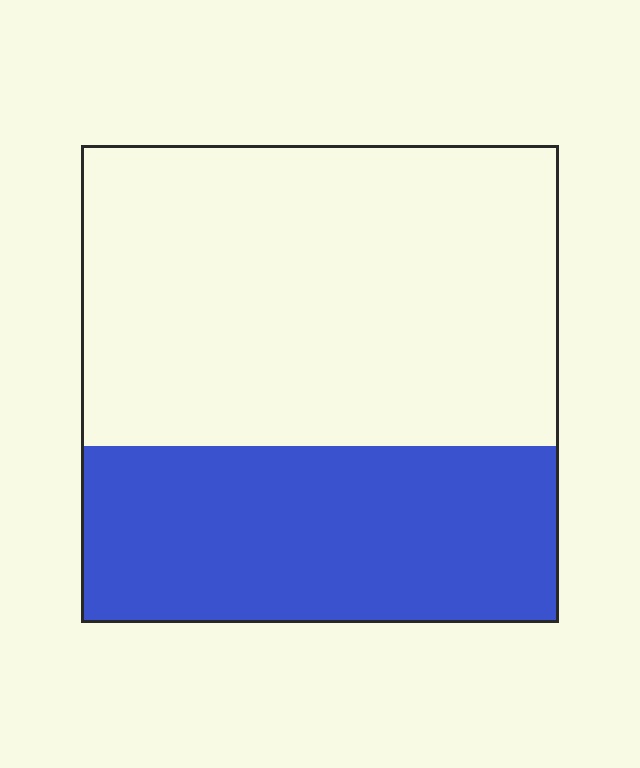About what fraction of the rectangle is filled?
About three eighths (3/8).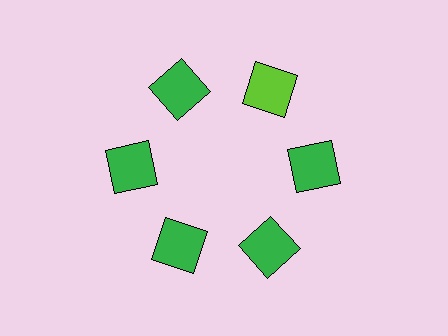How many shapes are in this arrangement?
There are 6 shapes arranged in a ring pattern.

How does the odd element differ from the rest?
It has a different color: lime instead of green.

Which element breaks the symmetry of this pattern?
The lime square at roughly the 1 o'clock position breaks the symmetry. All other shapes are green squares.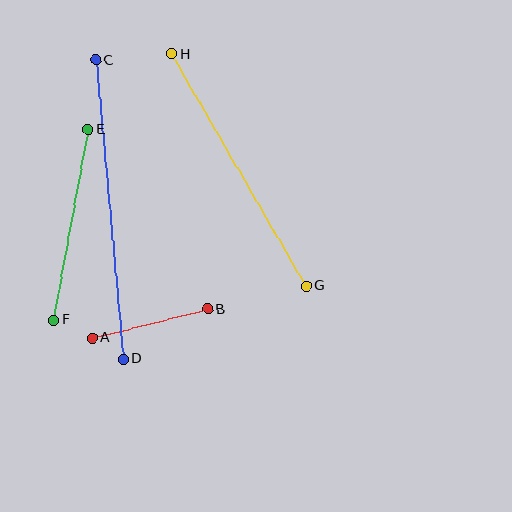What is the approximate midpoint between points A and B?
The midpoint is at approximately (150, 323) pixels.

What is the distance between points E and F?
The distance is approximately 193 pixels.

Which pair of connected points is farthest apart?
Points C and D are farthest apart.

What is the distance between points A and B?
The distance is approximately 119 pixels.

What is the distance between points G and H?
The distance is approximately 268 pixels.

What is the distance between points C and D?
The distance is approximately 300 pixels.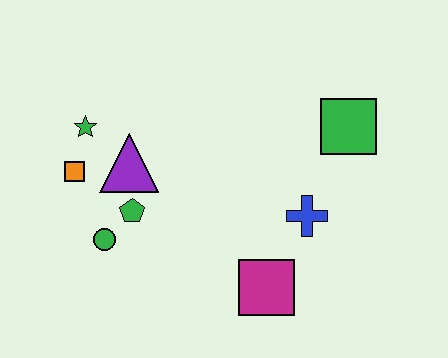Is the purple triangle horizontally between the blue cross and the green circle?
Yes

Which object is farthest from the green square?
The orange square is farthest from the green square.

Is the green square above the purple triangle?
Yes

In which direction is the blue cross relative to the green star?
The blue cross is to the right of the green star.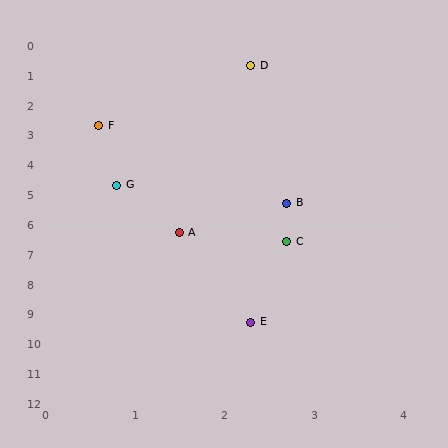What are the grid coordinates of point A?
Point A is at approximately (1.5, 6.3).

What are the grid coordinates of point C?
Point C is at approximately (2.7, 6.6).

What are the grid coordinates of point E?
Point E is at approximately (2.3, 9.3).